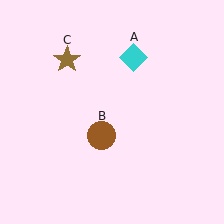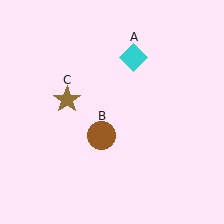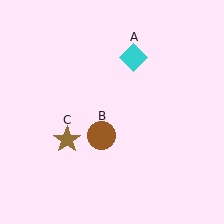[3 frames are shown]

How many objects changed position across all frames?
1 object changed position: brown star (object C).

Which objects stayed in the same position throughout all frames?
Cyan diamond (object A) and brown circle (object B) remained stationary.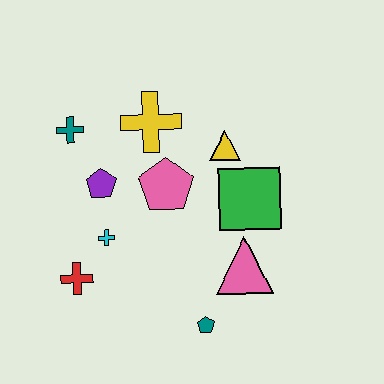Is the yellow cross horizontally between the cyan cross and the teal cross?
No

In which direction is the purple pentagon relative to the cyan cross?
The purple pentagon is above the cyan cross.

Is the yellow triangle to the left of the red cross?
No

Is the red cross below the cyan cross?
Yes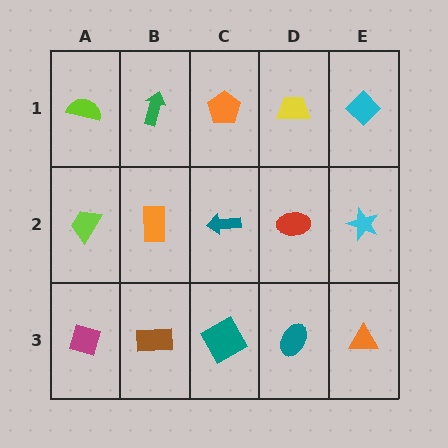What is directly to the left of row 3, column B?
A magenta diamond.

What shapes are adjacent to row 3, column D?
A red ellipse (row 2, column D), a teal square (row 3, column C), an orange triangle (row 3, column E).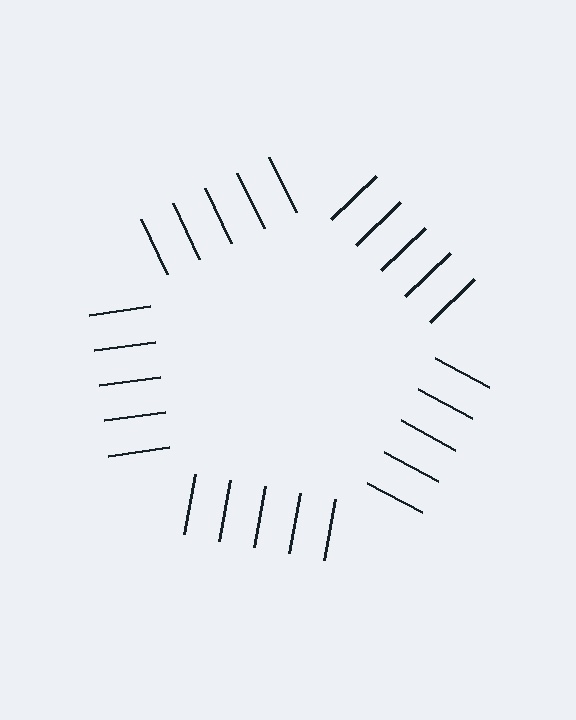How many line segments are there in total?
25 — 5 along each of the 5 edges.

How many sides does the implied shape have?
5 sides — the line-ends trace a pentagon.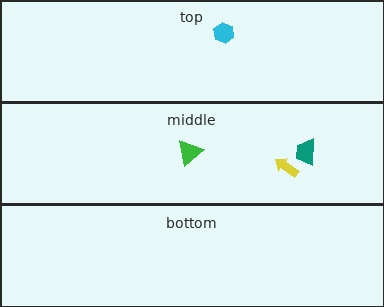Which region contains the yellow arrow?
The middle region.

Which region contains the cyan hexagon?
The top region.